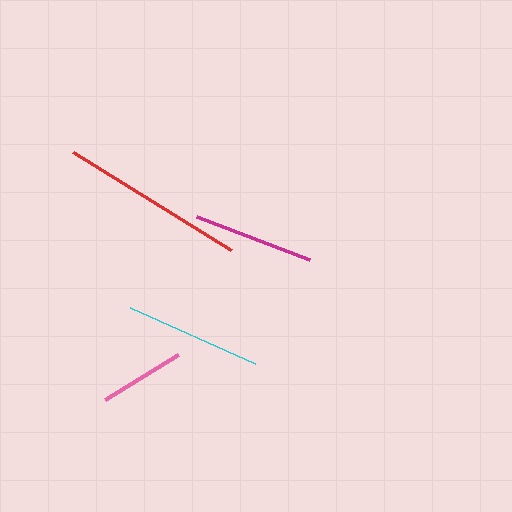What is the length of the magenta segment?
The magenta segment is approximately 120 pixels long.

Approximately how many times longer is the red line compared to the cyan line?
The red line is approximately 1.4 times the length of the cyan line.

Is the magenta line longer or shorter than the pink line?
The magenta line is longer than the pink line.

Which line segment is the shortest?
The pink line is the shortest at approximately 85 pixels.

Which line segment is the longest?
The red line is the longest at approximately 185 pixels.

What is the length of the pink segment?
The pink segment is approximately 85 pixels long.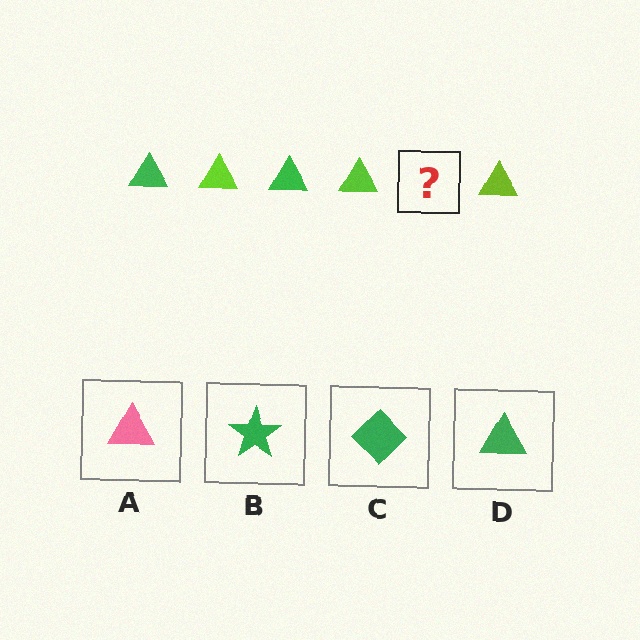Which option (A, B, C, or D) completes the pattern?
D.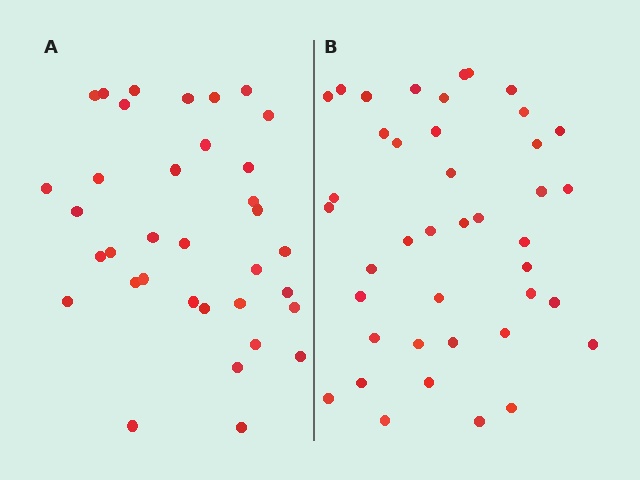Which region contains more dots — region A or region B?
Region B (the right region) has more dots.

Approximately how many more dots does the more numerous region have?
Region B has about 6 more dots than region A.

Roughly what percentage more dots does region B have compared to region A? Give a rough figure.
About 15% more.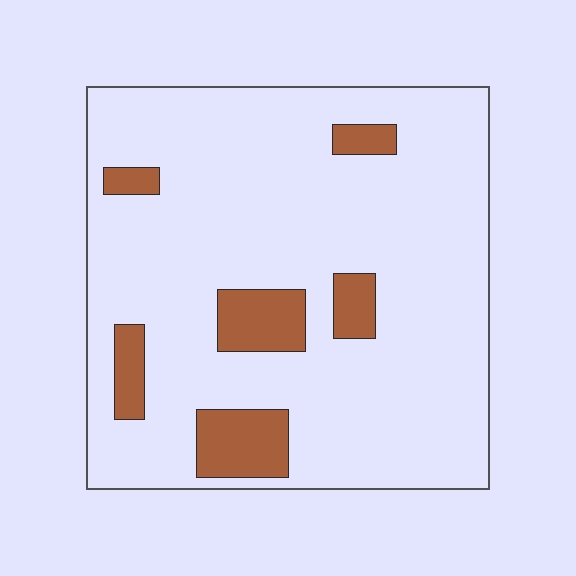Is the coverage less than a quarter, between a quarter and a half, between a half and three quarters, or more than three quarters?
Less than a quarter.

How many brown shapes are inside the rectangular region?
6.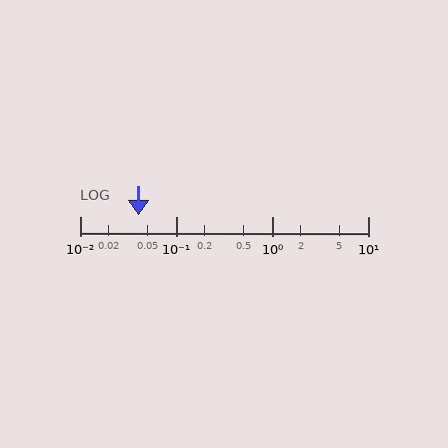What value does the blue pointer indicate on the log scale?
The pointer indicates approximately 0.041.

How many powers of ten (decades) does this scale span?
The scale spans 3 decades, from 0.01 to 10.